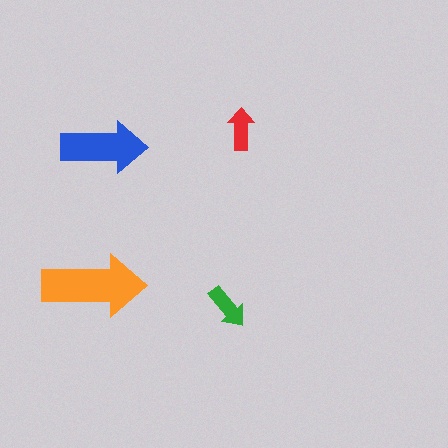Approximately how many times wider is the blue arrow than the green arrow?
About 2 times wider.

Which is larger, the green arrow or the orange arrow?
The orange one.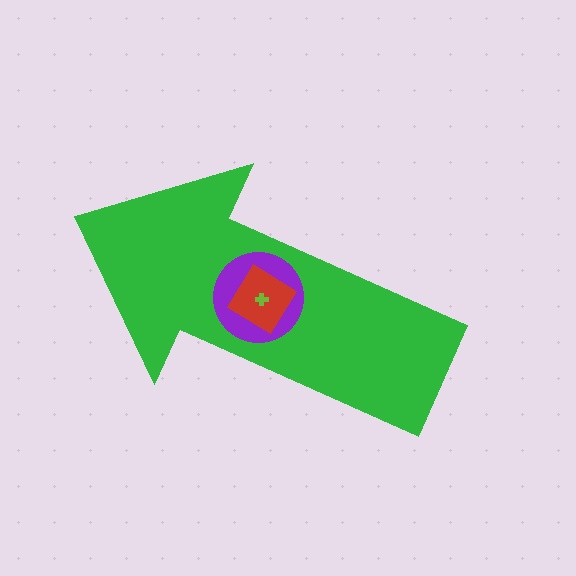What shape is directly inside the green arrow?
The purple circle.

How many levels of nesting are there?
4.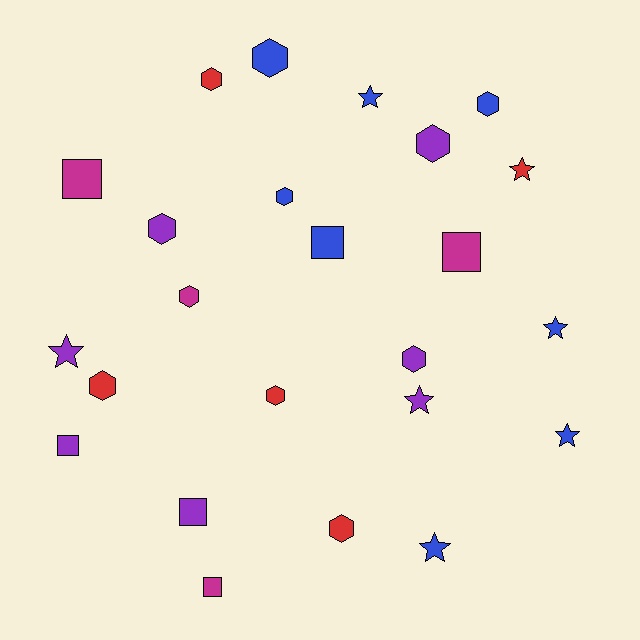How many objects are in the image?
There are 24 objects.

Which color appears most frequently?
Blue, with 8 objects.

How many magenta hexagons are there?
There is 1 magenta hexagon.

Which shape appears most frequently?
Hexagon, with 11 objects.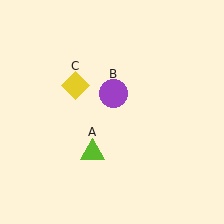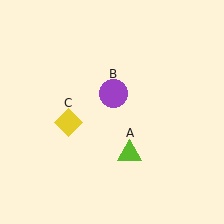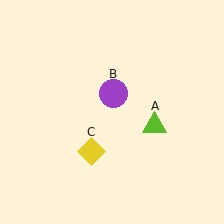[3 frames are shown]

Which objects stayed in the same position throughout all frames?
Purple circle (object B) remained stationary.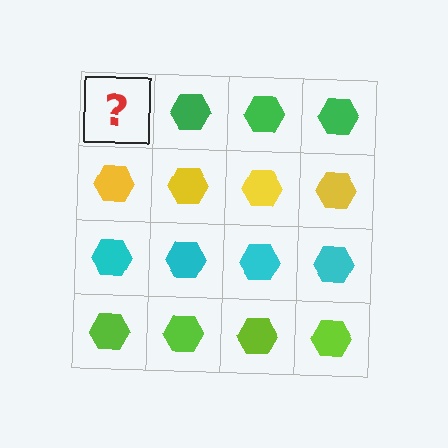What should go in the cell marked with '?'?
The missing cell should contain a green hexagon.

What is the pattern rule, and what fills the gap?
The rule is that each row has a consistent color. The gap should be filled with a green hexagon.